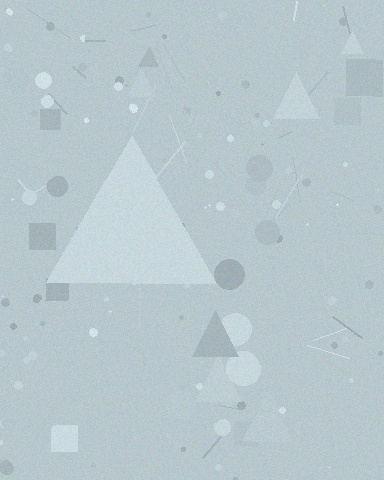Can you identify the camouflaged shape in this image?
The camouflaged shape is a triangle.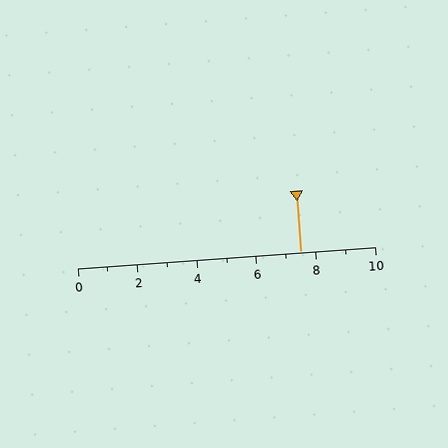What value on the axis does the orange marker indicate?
The marker indicates approximately 7.5.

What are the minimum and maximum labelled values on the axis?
The axis runs from 0 to 10.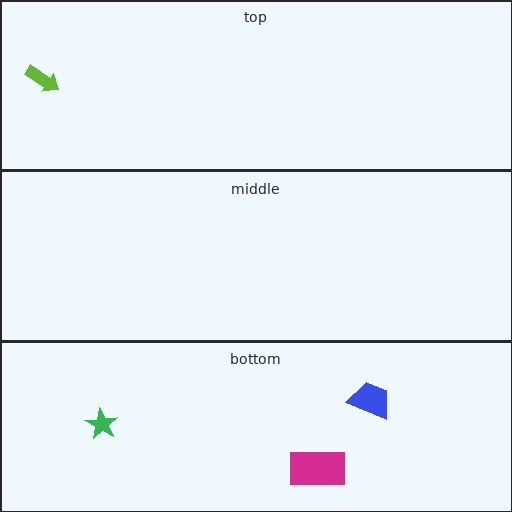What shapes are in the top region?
The lime arrow.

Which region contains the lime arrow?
The top region.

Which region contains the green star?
The bottom region.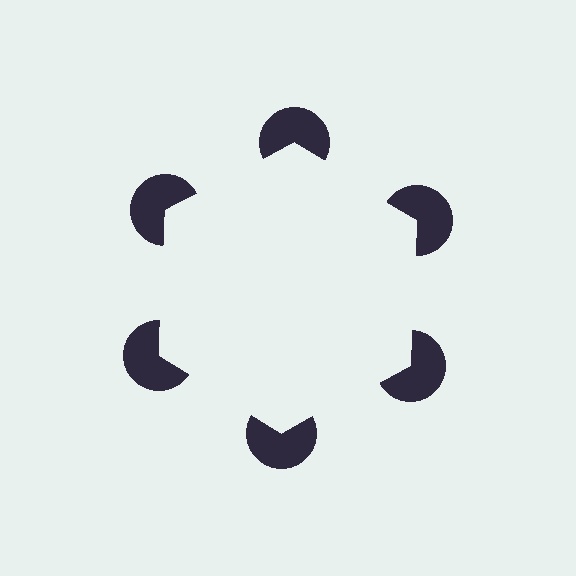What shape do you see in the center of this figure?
An illusory hexagon — its edges are inferred from the aligned wedge cuts in the pac-man discs, not physically drawn.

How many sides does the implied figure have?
6 sides.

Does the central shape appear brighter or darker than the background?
It typically appears slightly brighter than the background, even though no actual brightness change is drawn.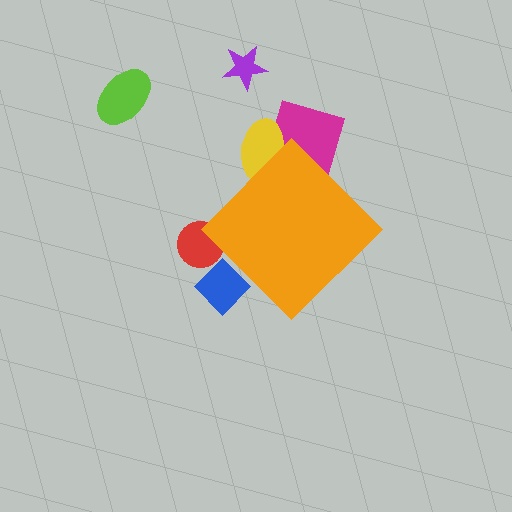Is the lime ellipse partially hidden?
No, the lime ellipse is fully visible.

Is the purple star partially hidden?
No, the purple star is fully visible.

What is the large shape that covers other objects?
An orange diamond.